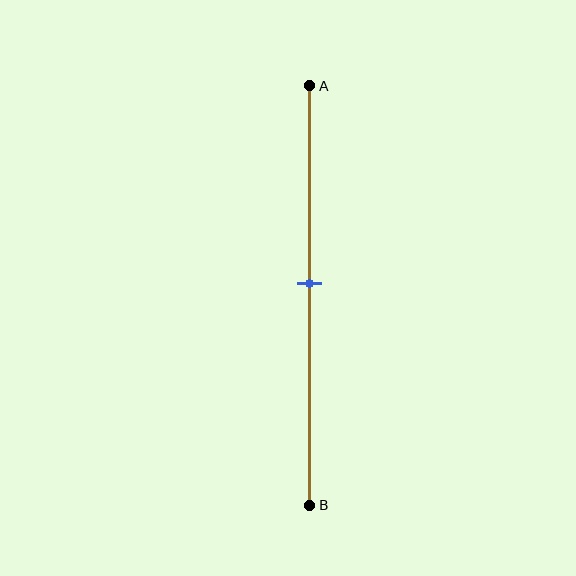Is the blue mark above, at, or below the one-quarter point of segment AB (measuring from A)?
The blue mark is below the one-quarter point of segment AB.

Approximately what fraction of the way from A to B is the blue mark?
The blue mark is approximately 45% of the way from A to B.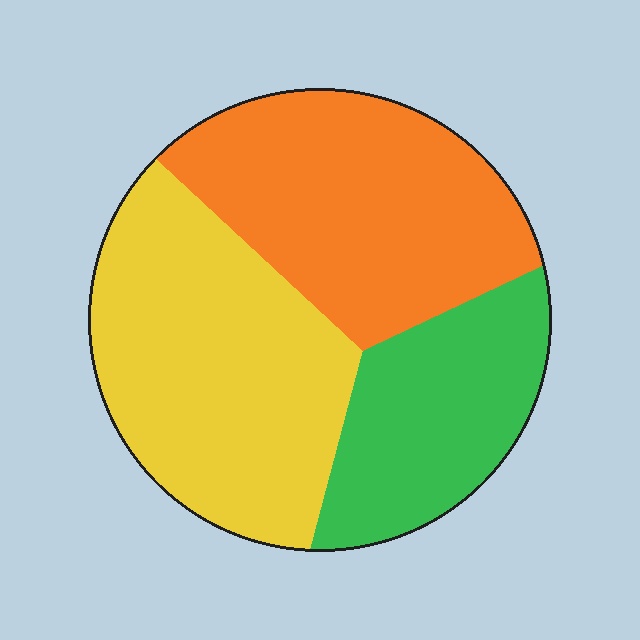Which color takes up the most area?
Yellow, at roughly 40%.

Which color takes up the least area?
Green, at roughly 25%.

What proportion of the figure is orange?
Orange covers around 35% of the figure.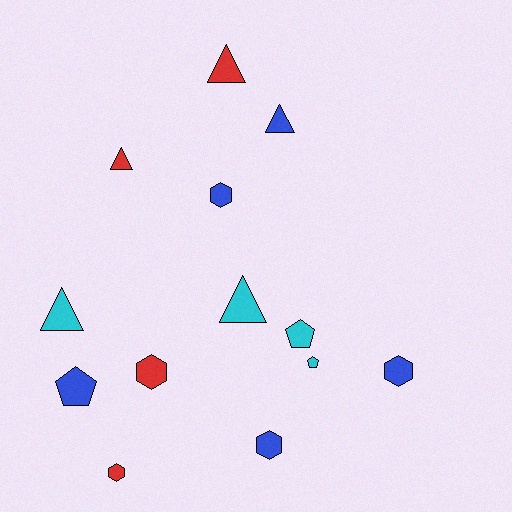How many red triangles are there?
There are 2 red triangles.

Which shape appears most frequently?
Triangle, with 5 objects.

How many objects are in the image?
There are 13 objects.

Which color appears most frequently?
Blue, with 5 objects.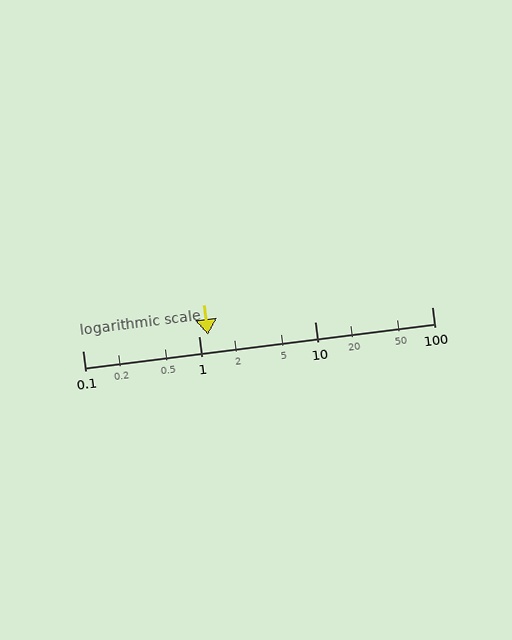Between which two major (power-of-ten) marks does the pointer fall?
The pointer is between 1 and 10.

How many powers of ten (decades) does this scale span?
The scale spans 3 decades, from 0.1 to 100.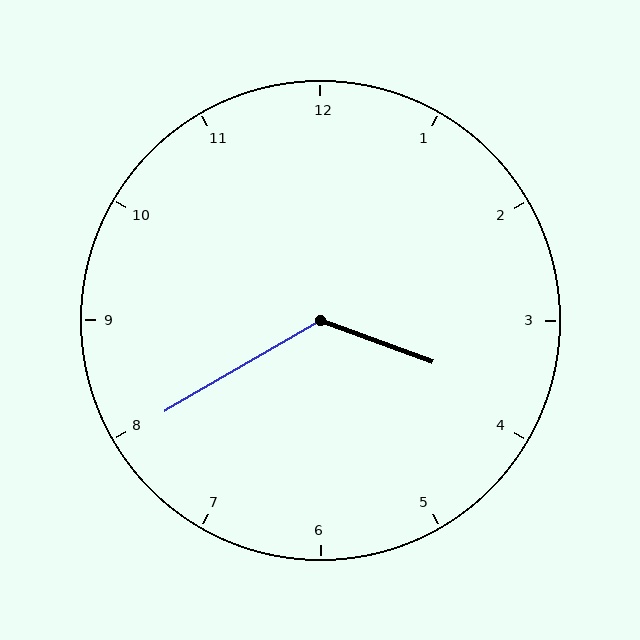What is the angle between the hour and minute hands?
Approximately 130 degrees.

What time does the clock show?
3:40.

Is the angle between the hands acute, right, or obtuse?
It is obtuse.